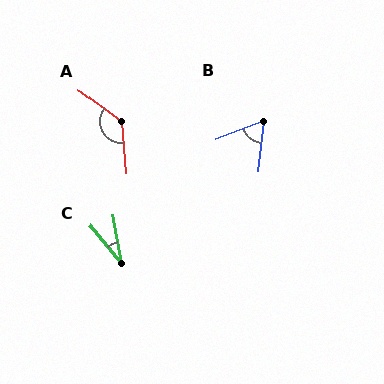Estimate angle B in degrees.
Approximately 62 degrees.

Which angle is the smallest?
C, at approximately 29 degrees.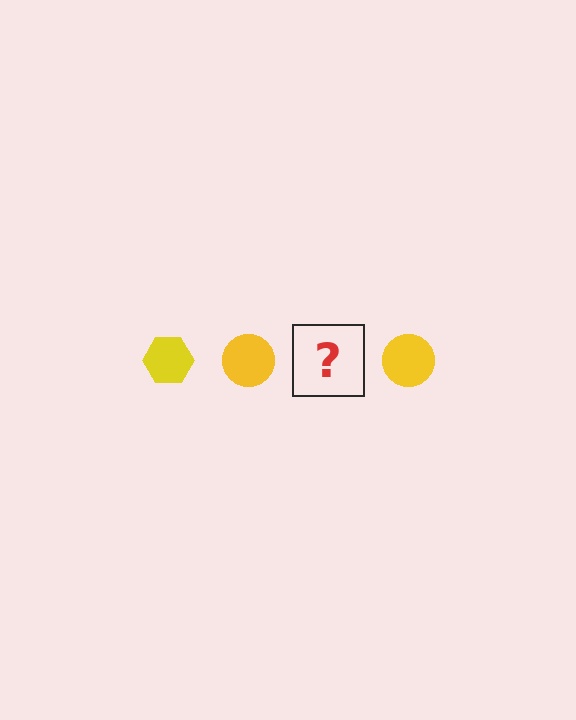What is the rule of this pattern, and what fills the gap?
The rule is that the pattern cycles through hexagon, circle shapes in yellow. The gap should be filled with a yellow hexagon.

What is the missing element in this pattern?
The missing element is a yellow hexagon.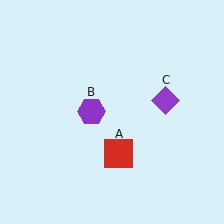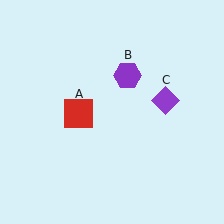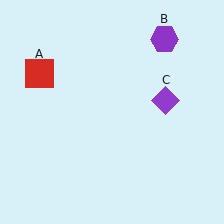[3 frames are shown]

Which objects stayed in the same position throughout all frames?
Purple diamond (object C) remained stationary.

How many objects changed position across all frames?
2 objects changed position: red square (object A), purple hexagon (object B).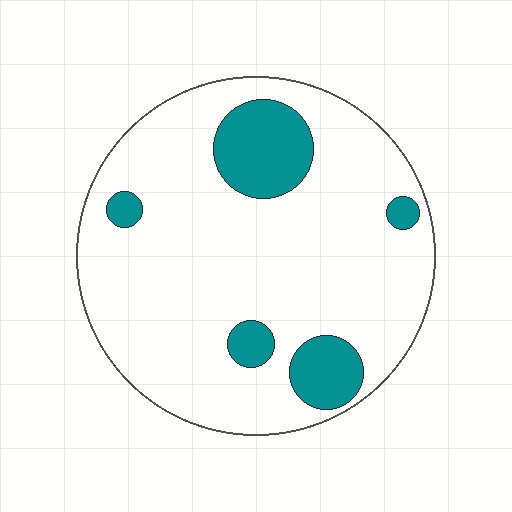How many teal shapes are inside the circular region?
5.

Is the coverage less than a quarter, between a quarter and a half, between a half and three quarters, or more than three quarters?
Less than a quarter.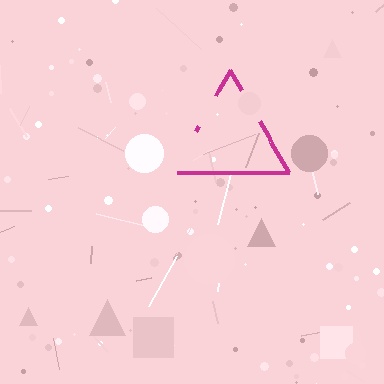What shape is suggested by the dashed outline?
The dashed outline suggests a triangle.